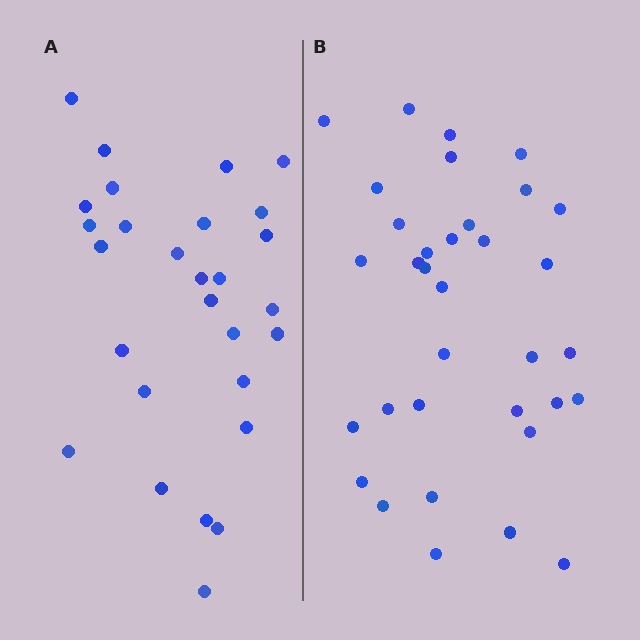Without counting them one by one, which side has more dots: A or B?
Region B (the right region) has more dots.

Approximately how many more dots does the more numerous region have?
Region B has about 6 more dots than region A.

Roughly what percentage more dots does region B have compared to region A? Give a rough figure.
About 20% more.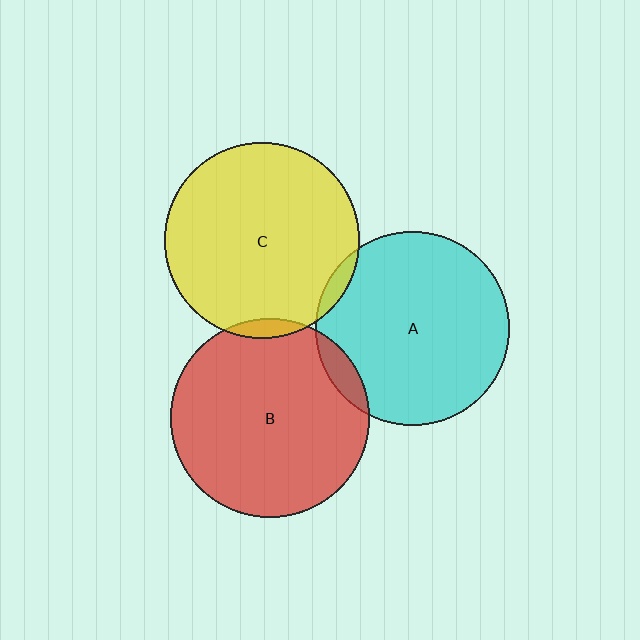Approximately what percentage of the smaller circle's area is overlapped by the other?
Approximately 5%.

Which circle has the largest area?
Circle B (red).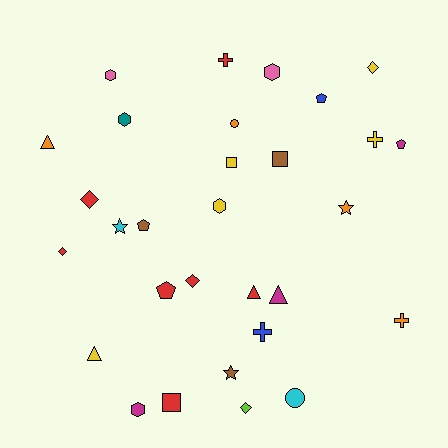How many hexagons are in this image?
There are 5 hexagons.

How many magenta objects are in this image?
There are 3 magenta objects.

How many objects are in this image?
There are 30 objects.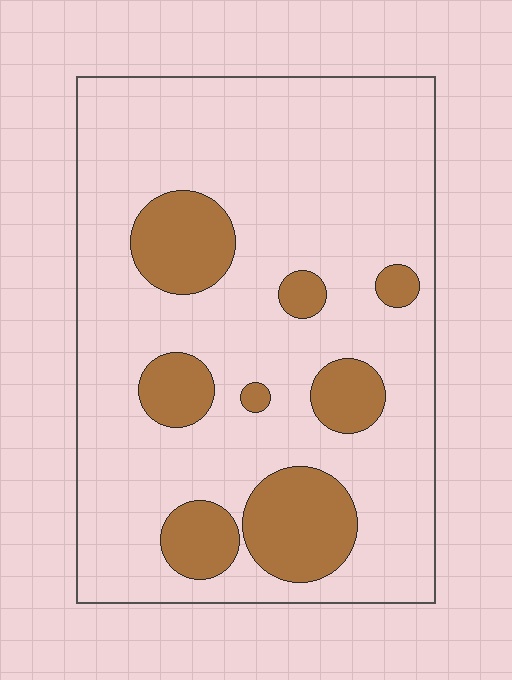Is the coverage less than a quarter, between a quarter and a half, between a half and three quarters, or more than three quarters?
Less than a quarter.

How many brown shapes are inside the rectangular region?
8.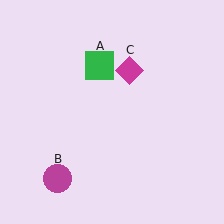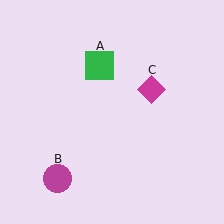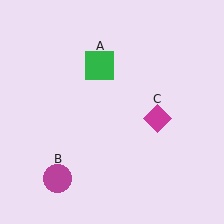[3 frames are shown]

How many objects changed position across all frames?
1 object changed position: magenta diamond (object C).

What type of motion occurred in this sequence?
The magenta diamond (object C) rotated clockwise around the center of the scene.